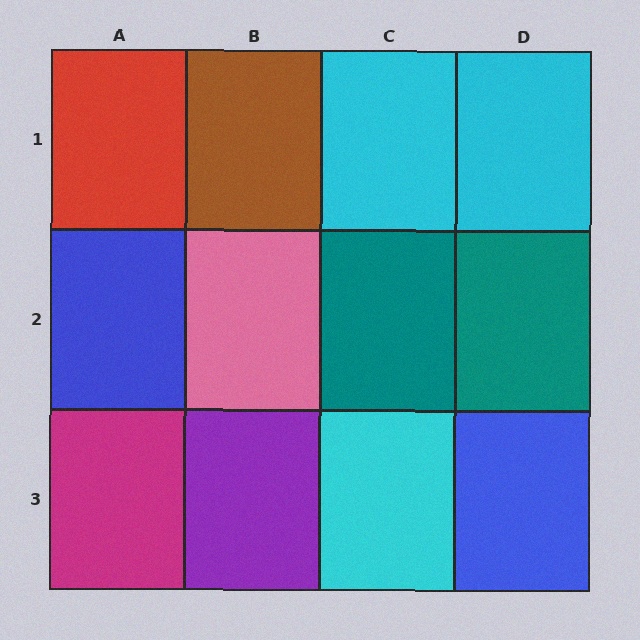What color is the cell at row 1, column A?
Red.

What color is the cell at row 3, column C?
Cyan.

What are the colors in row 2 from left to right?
Blue, pink, teal, teal.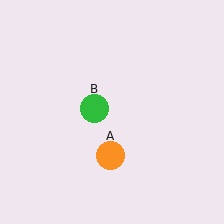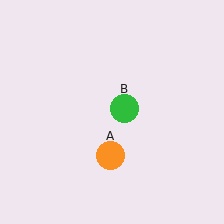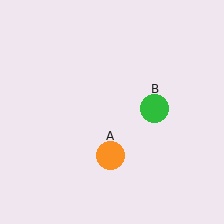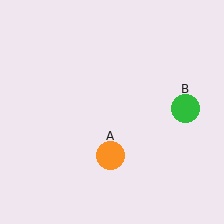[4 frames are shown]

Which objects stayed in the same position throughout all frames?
Orange circle (object A) remained stationary.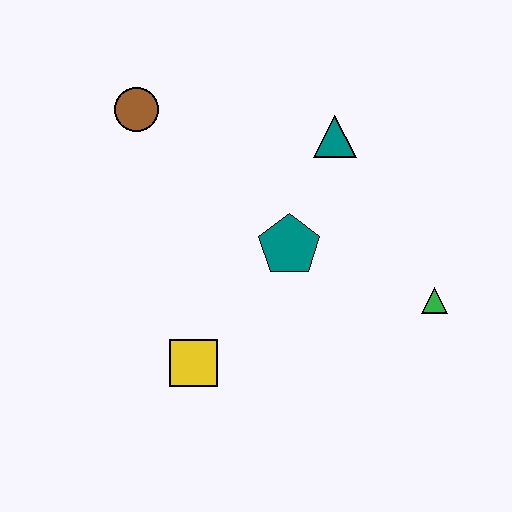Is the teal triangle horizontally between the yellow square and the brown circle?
No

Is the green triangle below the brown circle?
Yes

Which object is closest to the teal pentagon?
The teal triangle is closest to the teal pentagon.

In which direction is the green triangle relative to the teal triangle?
The green triangle is below the teal triangle.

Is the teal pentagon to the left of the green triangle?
Yes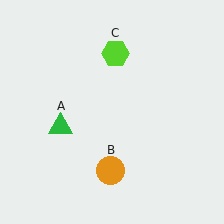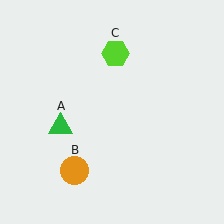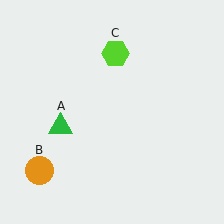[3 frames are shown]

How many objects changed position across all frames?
1 object changed position: orange circle (object B).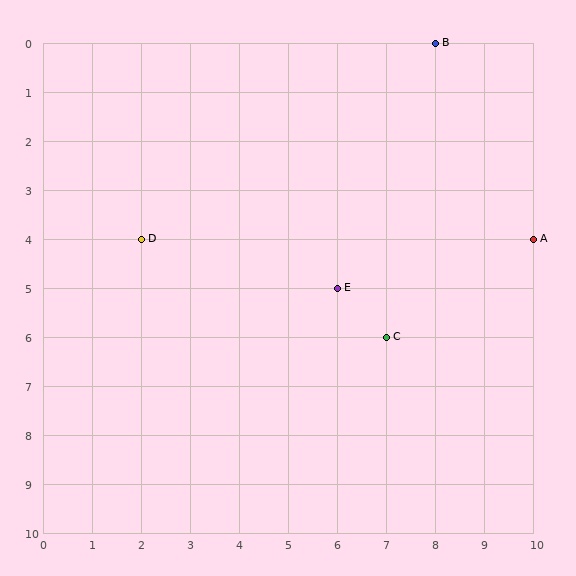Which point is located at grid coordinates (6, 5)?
Point E is at (6, 5).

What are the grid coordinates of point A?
Point A is at grid coordinates (10, 4).